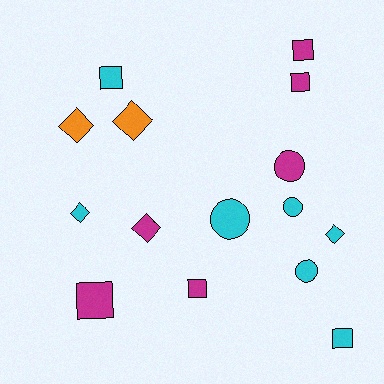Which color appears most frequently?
Cyan, with 7 objects.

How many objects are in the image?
There are 15 objects.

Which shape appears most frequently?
Square, with 6 objects.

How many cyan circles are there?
There are 3 cyan circles.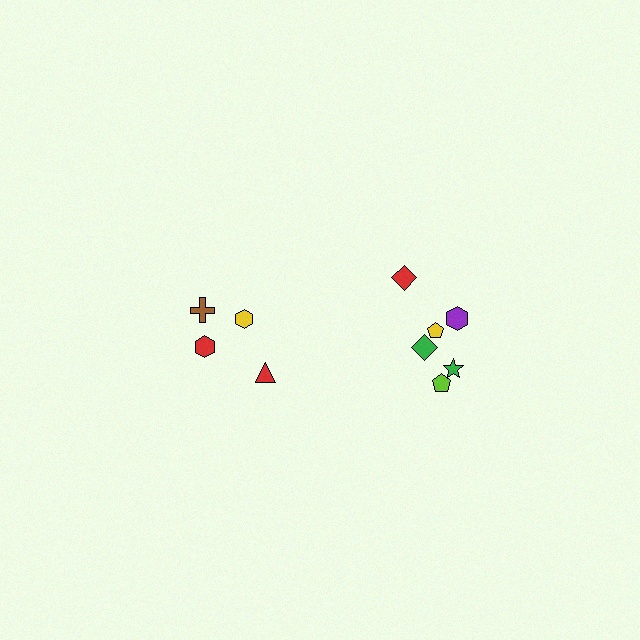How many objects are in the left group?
There are 4 objects.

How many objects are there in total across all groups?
There are 10 objects.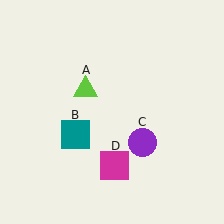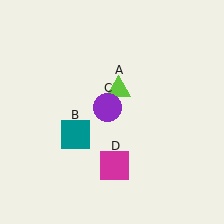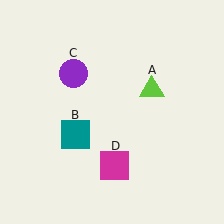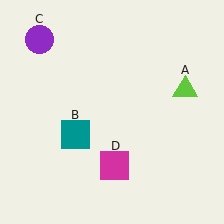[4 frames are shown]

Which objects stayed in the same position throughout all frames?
Teal square (object B) and magenta square (object D) remained stationary.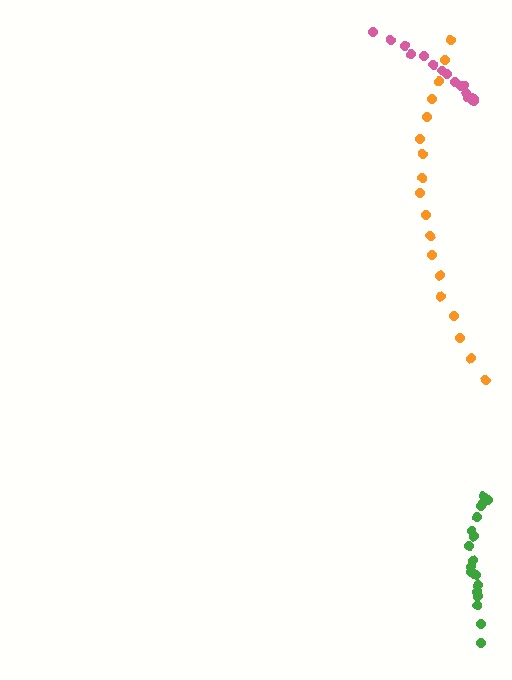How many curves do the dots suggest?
There are 3 distinct paths.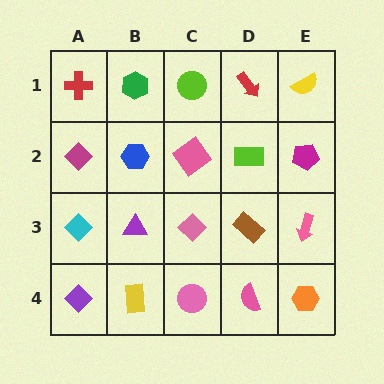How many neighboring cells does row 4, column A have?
2.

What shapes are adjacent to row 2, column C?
A lime circle (row 1, column C), a pink diamond (row 3, column C), a blue hexagon (row 2, column B), a lime rectangle (row 2, column D).